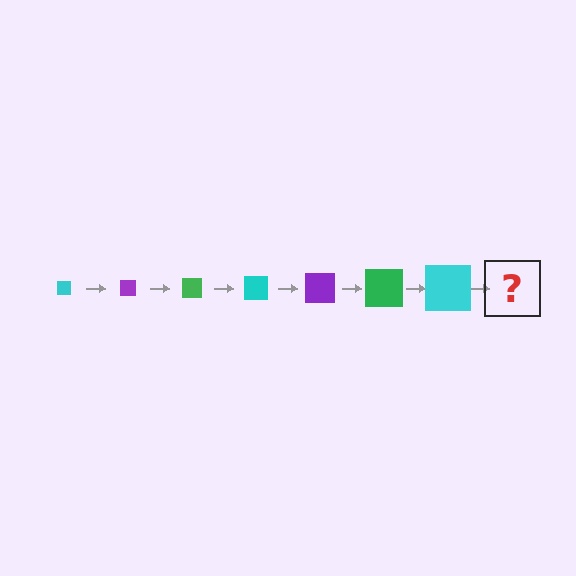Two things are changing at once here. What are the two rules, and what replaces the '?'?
The two rules are that the square grows larger each step and the color cycles through cyan, purple, and green. The '?' should be a purple square, larger than the previous one.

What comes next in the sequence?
The next element should be a purple square, larger than the previous one.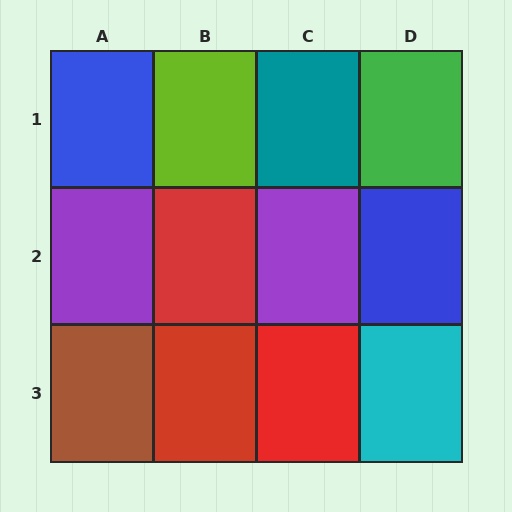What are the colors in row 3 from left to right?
Brown, red, red, cyan.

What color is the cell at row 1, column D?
Green.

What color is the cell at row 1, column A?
Blue.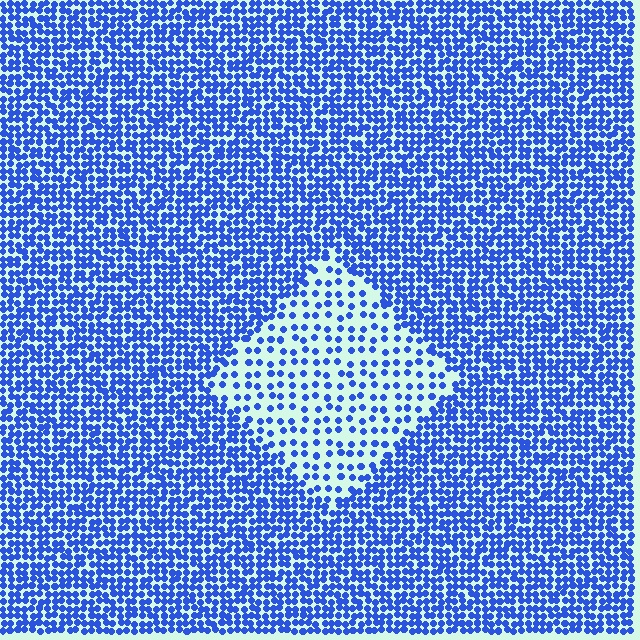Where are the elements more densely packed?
The elements are more densely packed outside the diamond boundary.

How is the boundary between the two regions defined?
The boundary is defined by a change in element density (approximately 2.5x ratio). All elements are the same color, size, and shape.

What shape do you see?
I see a diamond.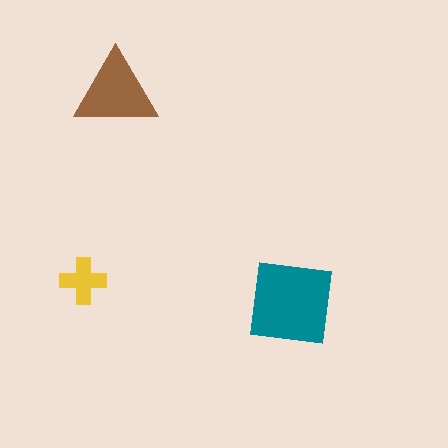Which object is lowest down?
The teal square is bottommost.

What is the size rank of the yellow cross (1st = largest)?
3rd.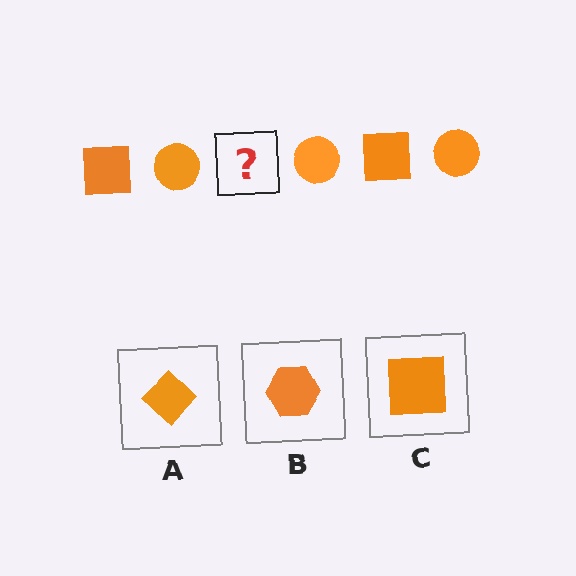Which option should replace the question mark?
Option C.